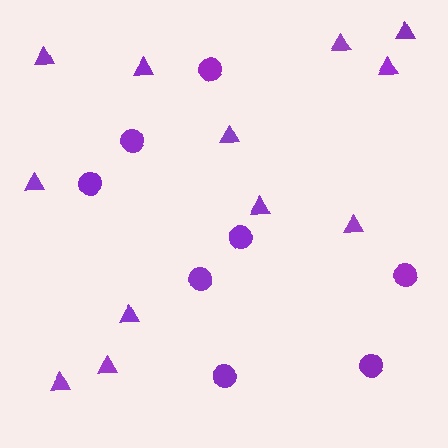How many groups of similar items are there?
There are 2 groups: one group of triangles (12) and one group of circles (8).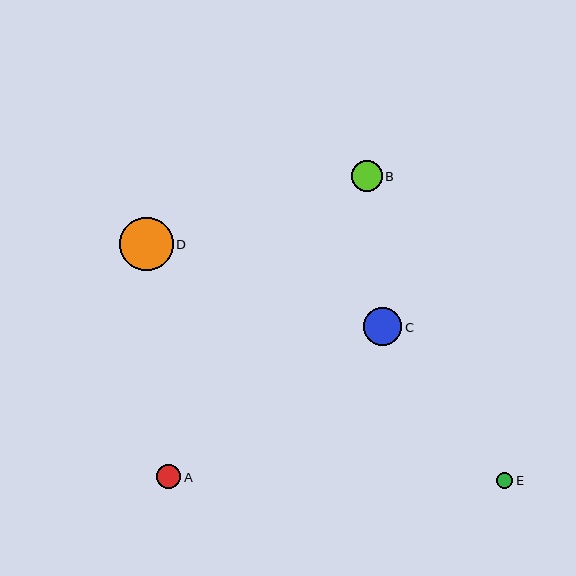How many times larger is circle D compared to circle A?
Circle D is approximately 2.3 times the size of circle A.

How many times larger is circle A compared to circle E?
Circle A is approximately 1.5 times the size of circle E.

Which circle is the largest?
Circle D is the largest with a size of approximately 54 pixels.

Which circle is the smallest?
Circle E is the smallest with a size of approximately 16 pixels.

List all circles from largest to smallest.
From largest to smallest: D, C, B, A, E.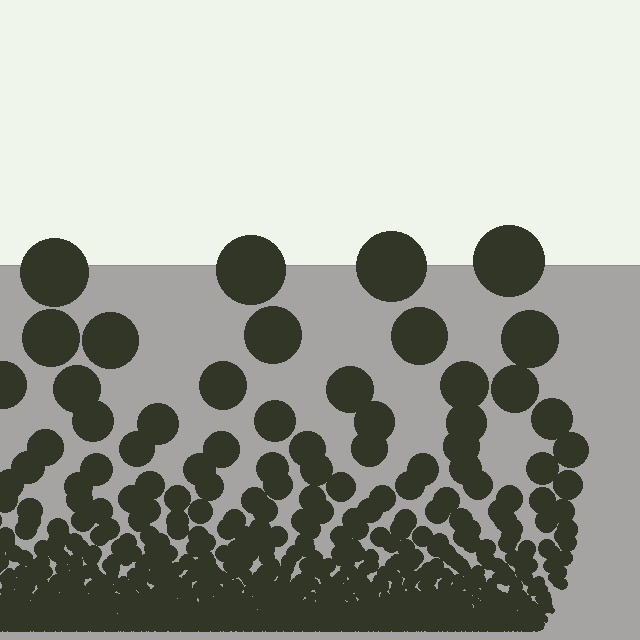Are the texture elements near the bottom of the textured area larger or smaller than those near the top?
Smaller. The gradient is inverted — elements near the bottom are smaller and denser.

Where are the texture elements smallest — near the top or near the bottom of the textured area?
Near the bottom.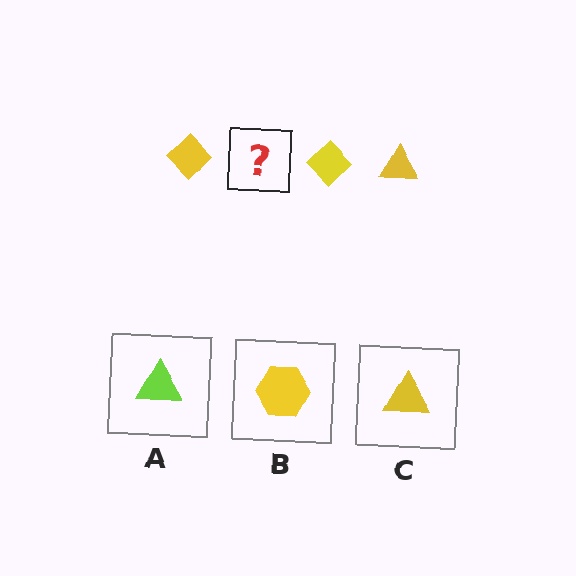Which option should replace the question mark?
Option C.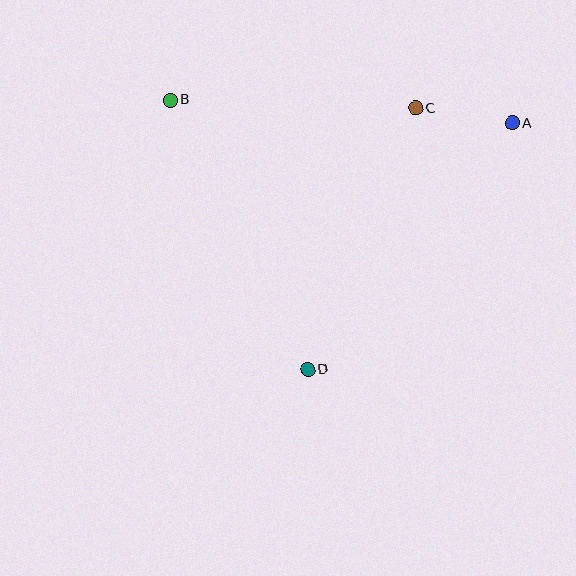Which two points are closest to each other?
Points A and C are closest to each other.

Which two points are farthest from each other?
Points A and B are farthest from each other.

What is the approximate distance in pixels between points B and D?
The distance between B and D is approximately 303 pixels.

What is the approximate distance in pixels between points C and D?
The distance between C and D is approximately 283 pixels.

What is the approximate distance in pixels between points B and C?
The distance between B and C is approximately 246 pixels.